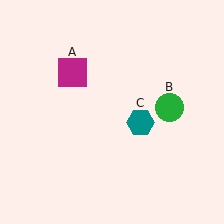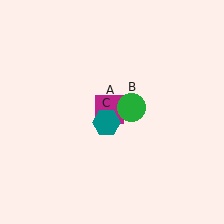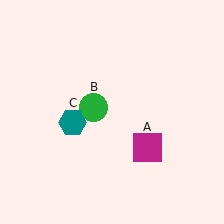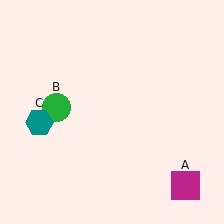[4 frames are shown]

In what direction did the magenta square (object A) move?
The magenta square (object A) moved down and to the right.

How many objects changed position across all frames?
3 objects changed position: magenta square (object A), green circle (object B), teal hexagon (object C).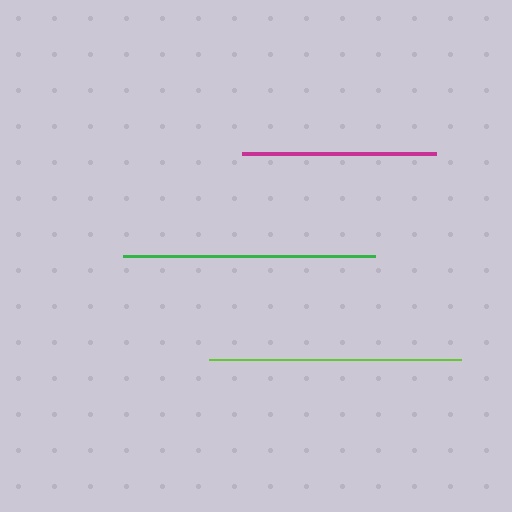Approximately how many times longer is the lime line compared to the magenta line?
The lime line is approximately 1.3 times the length of the magenta line.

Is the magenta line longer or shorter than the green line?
The green line is longer than the magenta line.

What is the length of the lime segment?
The lime segment is approximately 252 pixels long.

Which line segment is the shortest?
The magenta line is the shortest at approximately 194 pixels.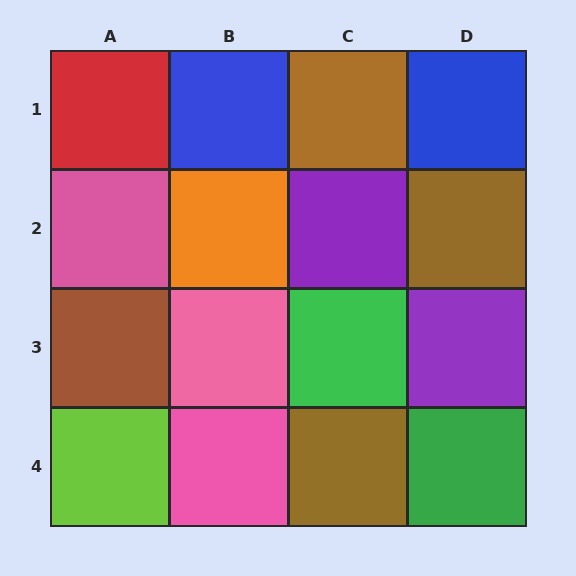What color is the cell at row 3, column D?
Purple.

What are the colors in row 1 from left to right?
Red, blue, brown, blue.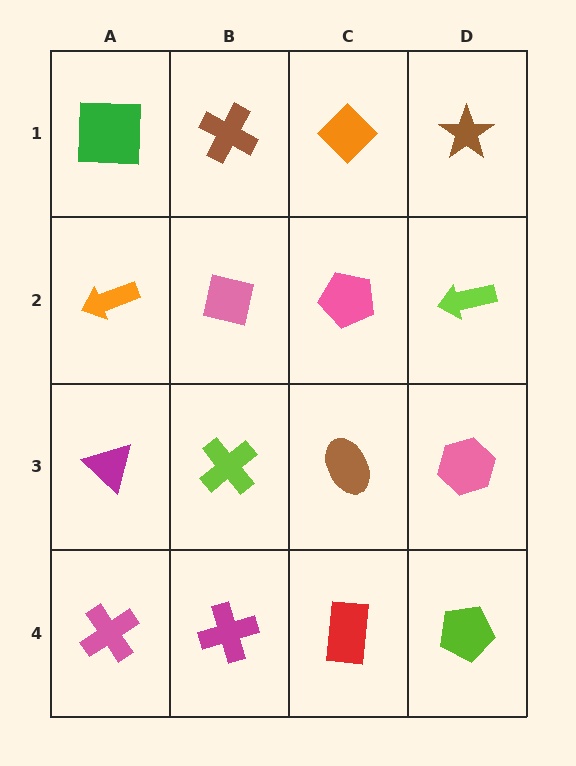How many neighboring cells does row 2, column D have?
3.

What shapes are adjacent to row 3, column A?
An orange arrow (row 2, column A), a pink cross (row 4, column A), a lime cross (row 3, column B).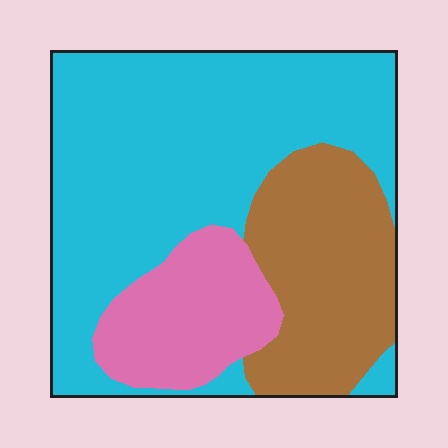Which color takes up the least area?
Pink, at roughly 15%.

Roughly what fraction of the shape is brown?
Brown covers 26% of the shape.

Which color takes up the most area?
Cyan, at roughly 55%.